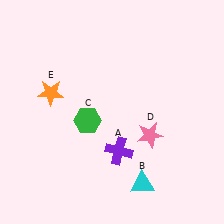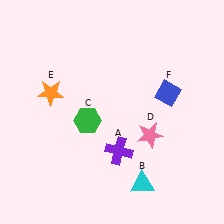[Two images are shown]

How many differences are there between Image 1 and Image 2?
There is 1 difference between the two images.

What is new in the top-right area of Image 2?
A blue diamond (F) was added in the top-right area of Image 2.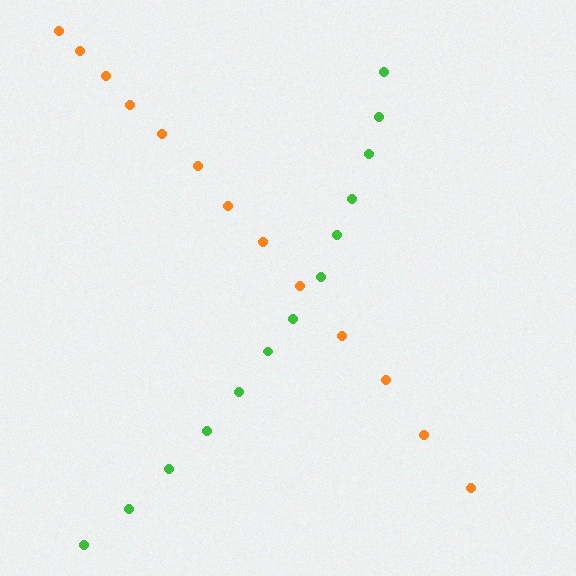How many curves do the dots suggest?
There are 2 distinct paths.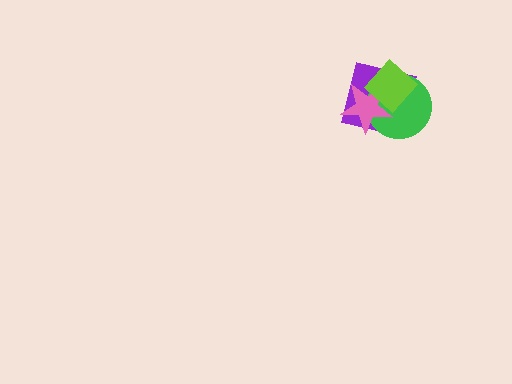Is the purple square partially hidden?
Yes, it is partially covered by another shape.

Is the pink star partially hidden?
Yes, it is partially covered by another shape.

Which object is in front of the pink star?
The lime diamond is in front of the pink star.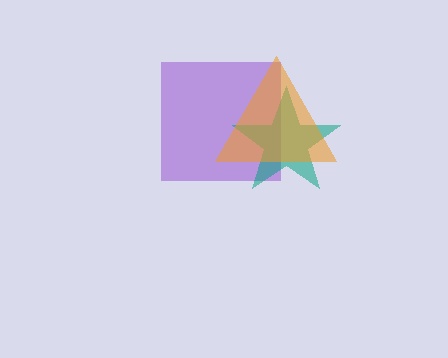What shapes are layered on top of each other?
The layered shapes are: a purple square, a teal star, an orange triangle.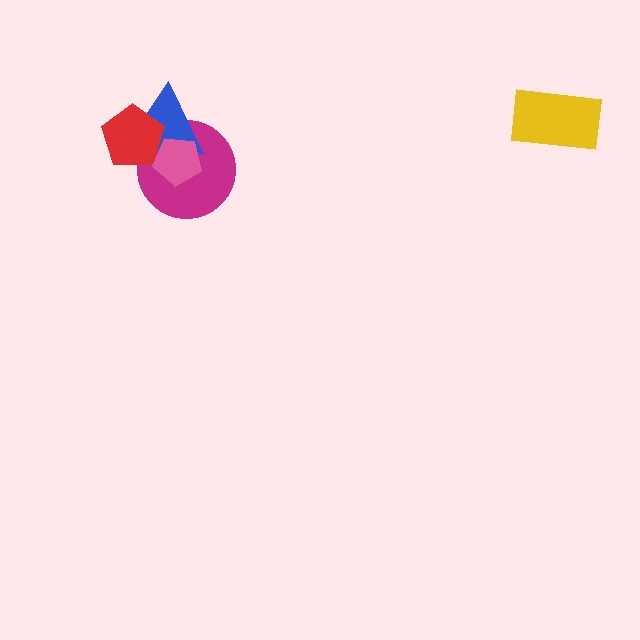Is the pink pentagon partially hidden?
Yes, it is partially covered by another shape.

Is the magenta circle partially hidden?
Yes, it is partially covered by another shape.